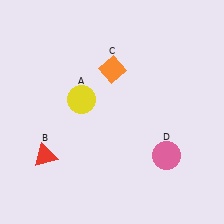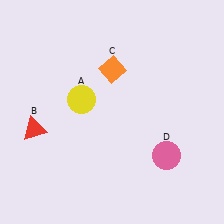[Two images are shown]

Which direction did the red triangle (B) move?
The red triangle (B) moved up.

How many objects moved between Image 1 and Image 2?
1 object moved between the two images.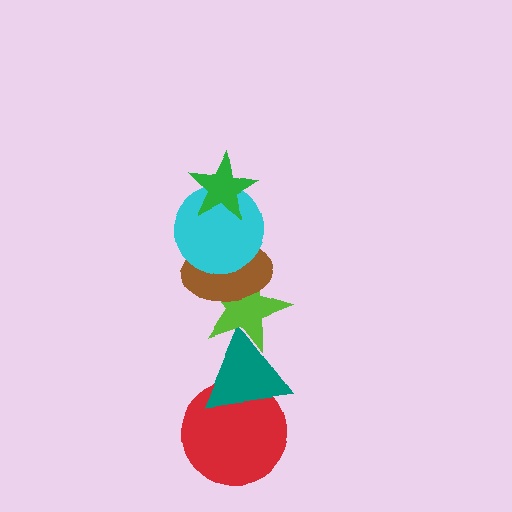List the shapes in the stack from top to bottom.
From top to bottom: the green star, the cyan circle, the brown ellipse, the lime star, the teal triangle, the red circle.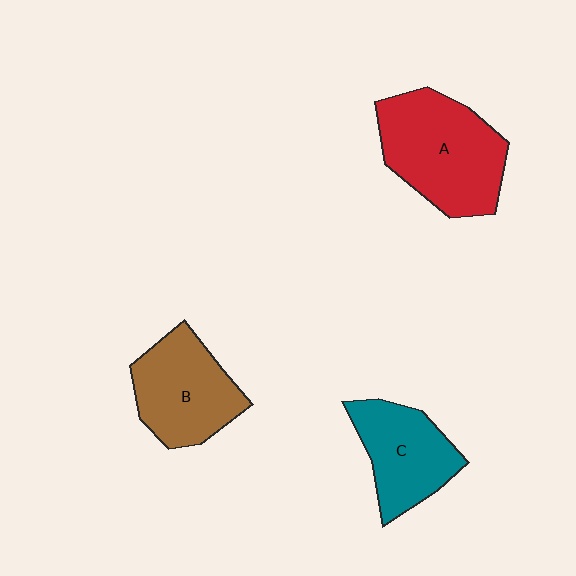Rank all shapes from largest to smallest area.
From largest to smallest: A (red), B (brown), C (teal).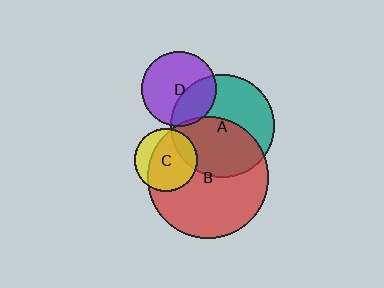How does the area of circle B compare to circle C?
Approximately 3.7 times.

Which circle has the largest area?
Circle B (red).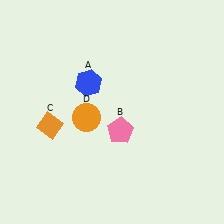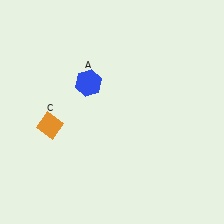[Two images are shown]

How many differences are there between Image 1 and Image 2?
There are 2 differences between the two images.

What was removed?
The orange circle (D), the pink pentagon (B) were removed in Image 2.